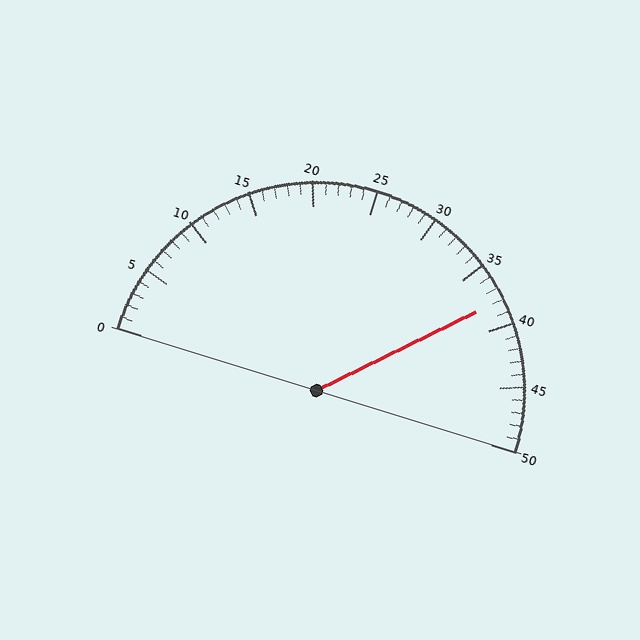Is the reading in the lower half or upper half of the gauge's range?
The reading is in the upper half of the range (0 to 50).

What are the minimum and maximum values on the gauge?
The gauge ranges from 0 to 50.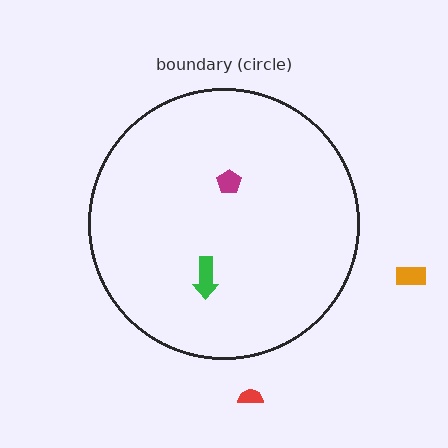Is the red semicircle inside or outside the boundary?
Outside.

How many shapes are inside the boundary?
2 inside, 2 outside.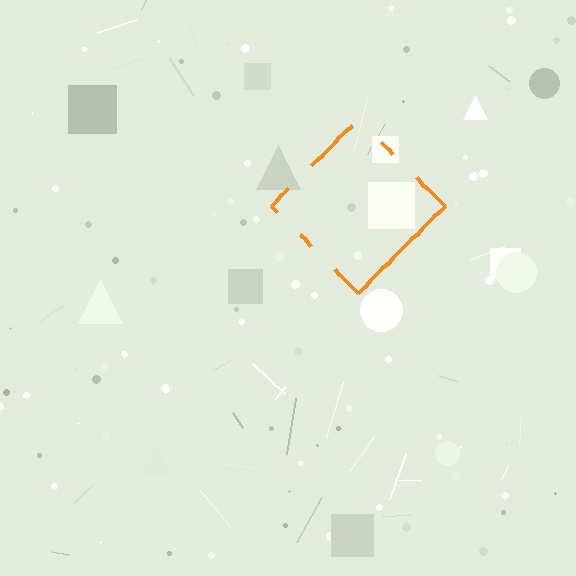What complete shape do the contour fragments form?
The contour fragments form a diamond.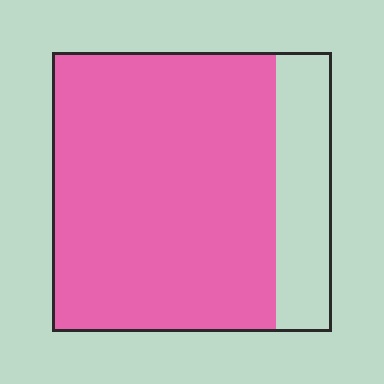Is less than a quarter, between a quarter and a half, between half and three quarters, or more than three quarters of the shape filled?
More than three quarters.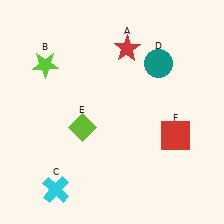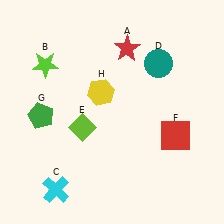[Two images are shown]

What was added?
A green pentagon (G), a yellow hexagon (H) were added in Image 2.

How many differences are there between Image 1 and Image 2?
There are 2 differences between the two images.